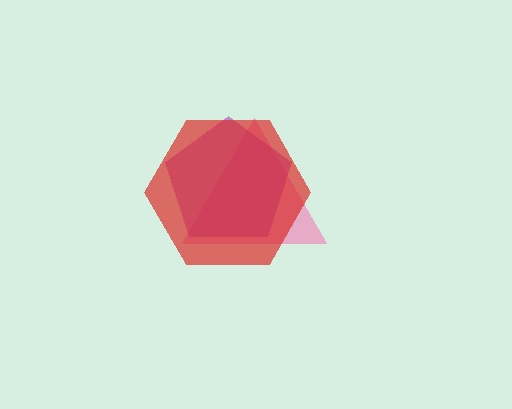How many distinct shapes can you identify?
There are 3 distinct shapes: a pink triangle, a purple pentagon, a red hexagon.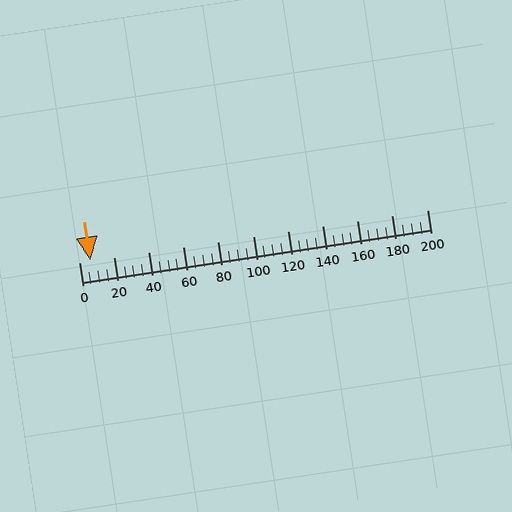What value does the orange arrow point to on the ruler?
The orange arrow points to approximately 6.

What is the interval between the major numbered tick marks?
The major tick marks are spaced 20 units apart.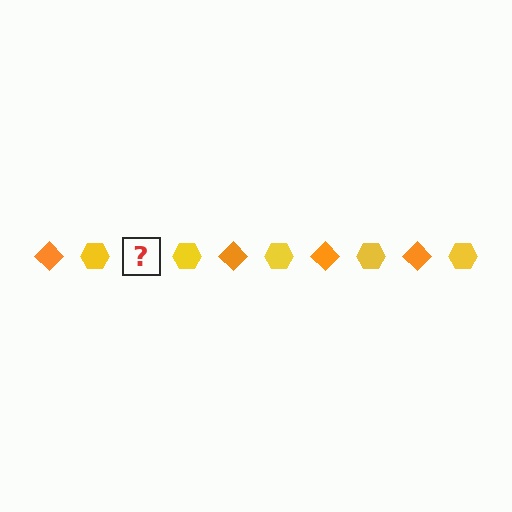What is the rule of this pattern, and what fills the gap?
The rule is that the pattern alternates between orange diamond and yellow hexagon. The gap should be filled with an orange diamond.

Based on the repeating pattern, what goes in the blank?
The blank should be an orange diamond.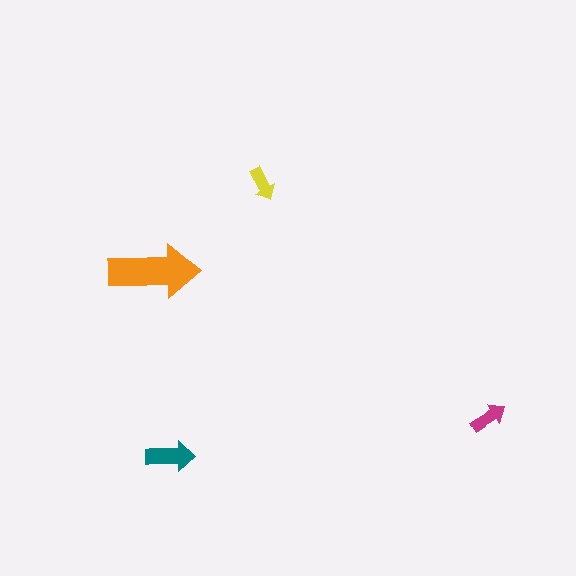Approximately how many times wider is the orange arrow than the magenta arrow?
About 2.5 times wider.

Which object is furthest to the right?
The magenta arrow is rightmost.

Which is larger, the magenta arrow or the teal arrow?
The teal one.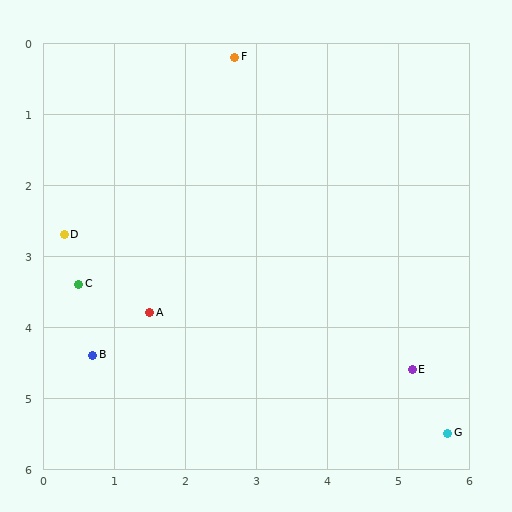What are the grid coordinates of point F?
Point F is at approximately (2.7, 0.2).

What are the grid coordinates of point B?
Point B is at approximately (0.7, 4.4).